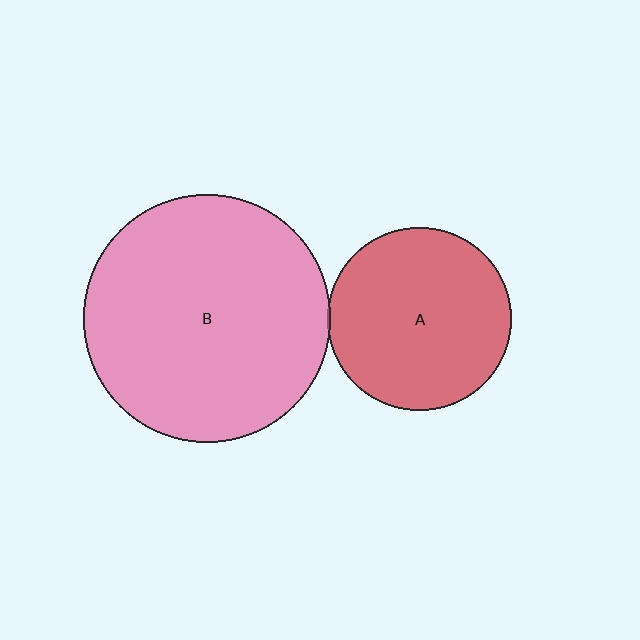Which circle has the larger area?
Circle B (pink).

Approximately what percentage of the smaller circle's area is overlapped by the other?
Approximately 5%.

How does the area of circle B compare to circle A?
Approximately 1.8 times.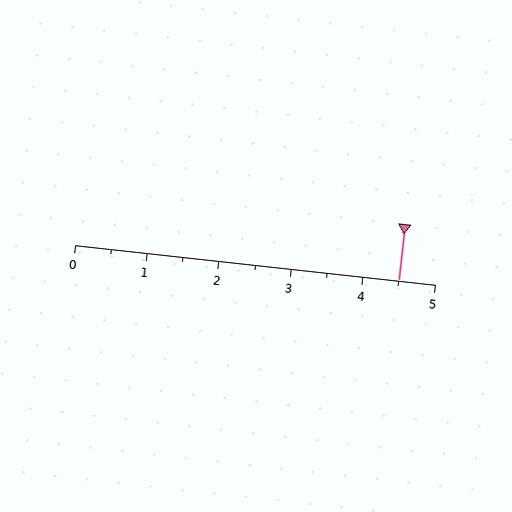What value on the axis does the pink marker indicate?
The marker indicates approximately 4.5.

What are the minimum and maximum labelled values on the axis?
The axis runs from 0 to 5.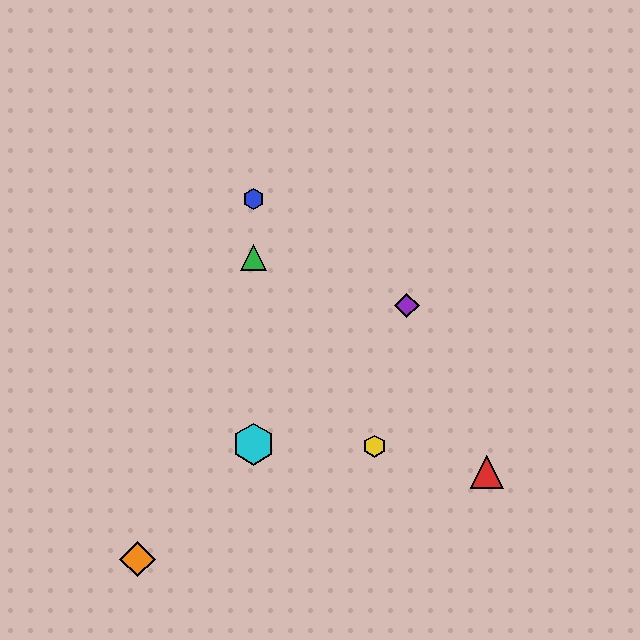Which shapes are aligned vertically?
The blue hexagon, the green triangle, the cyan hexagon are aligned vertically.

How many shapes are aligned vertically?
3 shapes (the blue hexagon, the green triangle, the cyan hexagon) are aligned vertically.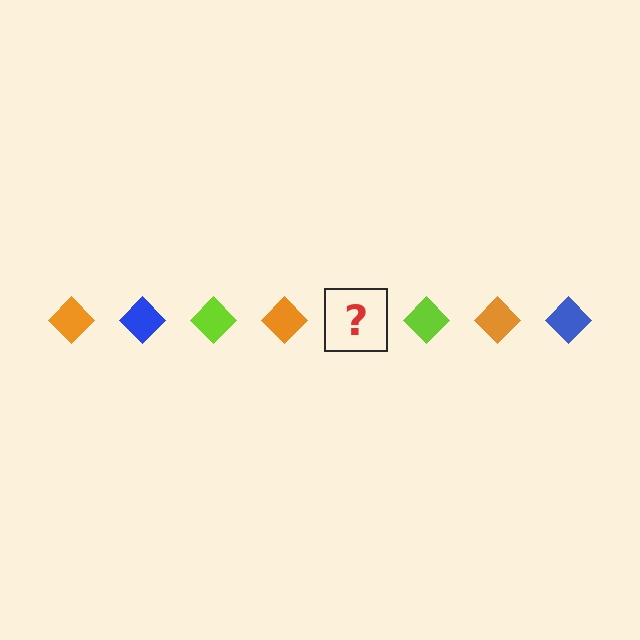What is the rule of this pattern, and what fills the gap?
The rule is that the pattern cycles through orange, blue, lime diamonds. The gap should be filled with a blue diamond.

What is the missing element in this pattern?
The missing element is a blue diamond.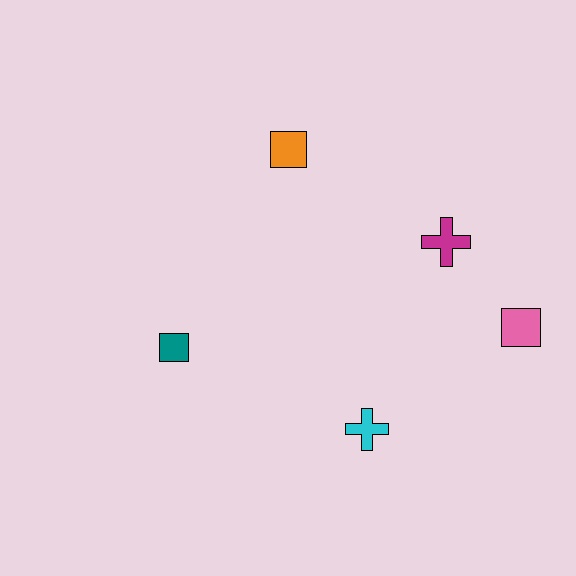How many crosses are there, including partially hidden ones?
There are 2 crosses.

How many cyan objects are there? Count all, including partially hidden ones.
There is 1 cyan object.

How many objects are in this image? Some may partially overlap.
There are 5 objects.